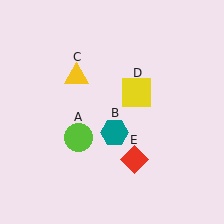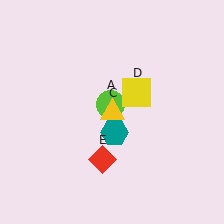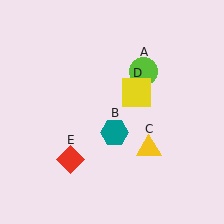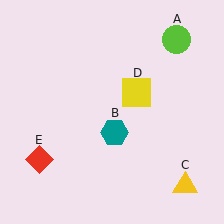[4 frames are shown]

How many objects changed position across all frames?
3 objects changed position: lime circle (object A), yellow triangle (object C), red diamond (object E).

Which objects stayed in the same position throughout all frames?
Teal hexagon (object B) and yellow square (object D) remained stationary.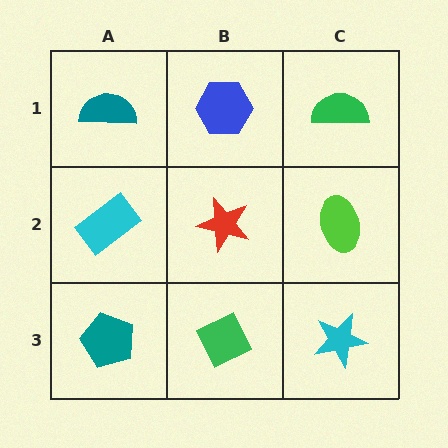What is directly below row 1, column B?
A red star.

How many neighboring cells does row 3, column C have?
2.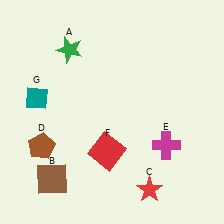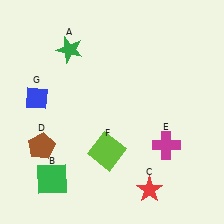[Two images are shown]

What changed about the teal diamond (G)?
In Image 1, G is teal. In Image 2, it changed to blue.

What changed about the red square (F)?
In Image 1, F is red. In Image 2, it changed to lime.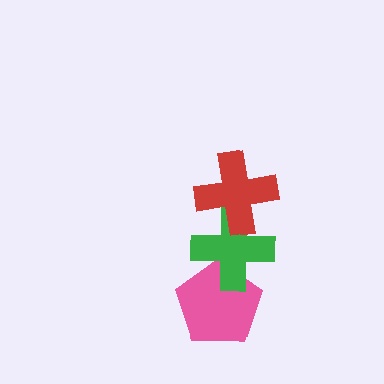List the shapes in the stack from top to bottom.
From top to bottom: the red cross, the green cross, the pink pentagon.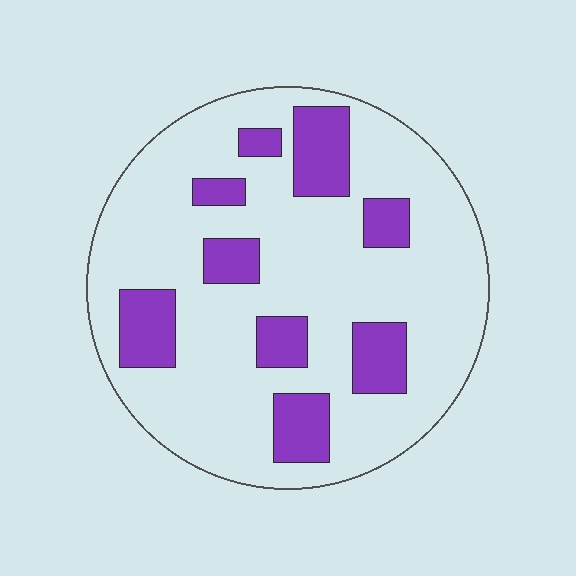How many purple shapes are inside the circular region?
9.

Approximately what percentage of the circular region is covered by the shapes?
Approximately 20%.